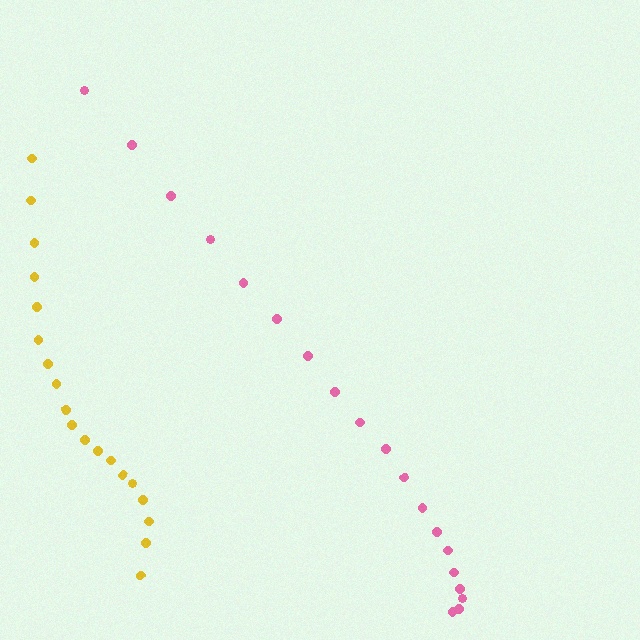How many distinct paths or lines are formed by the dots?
There are 2 distinct paths.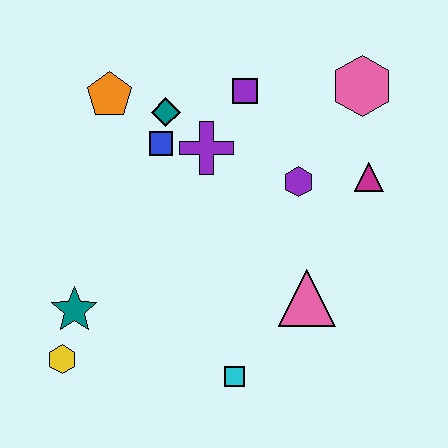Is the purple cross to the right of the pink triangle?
No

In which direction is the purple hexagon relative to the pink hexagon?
The purple hexagon is below the pink hexagon.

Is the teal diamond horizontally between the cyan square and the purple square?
No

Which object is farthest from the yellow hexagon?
The pink hexagon is farthest from the yellow hexagon.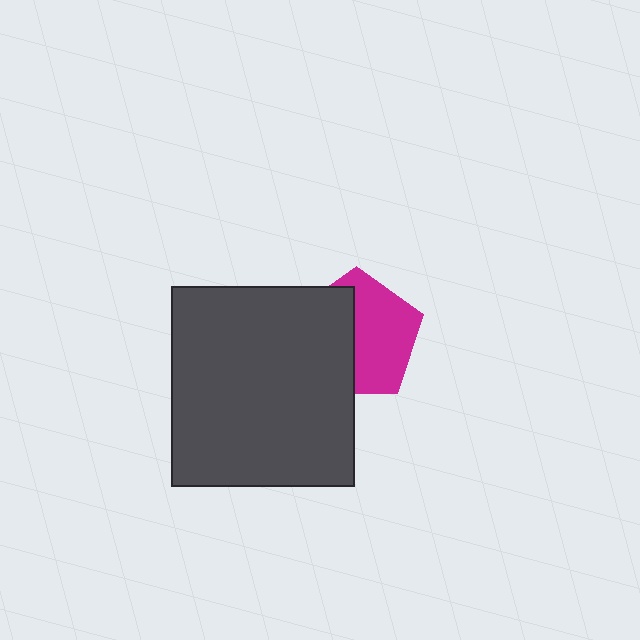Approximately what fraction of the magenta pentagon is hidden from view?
Roughly 47% of the magenta pentagon is hidden behind the dark gray rectangle.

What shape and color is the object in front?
The object in front is a dark gray rectangle.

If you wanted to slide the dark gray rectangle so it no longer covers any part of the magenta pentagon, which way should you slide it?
Slide it left — that is the most direct way to separate the two shapes.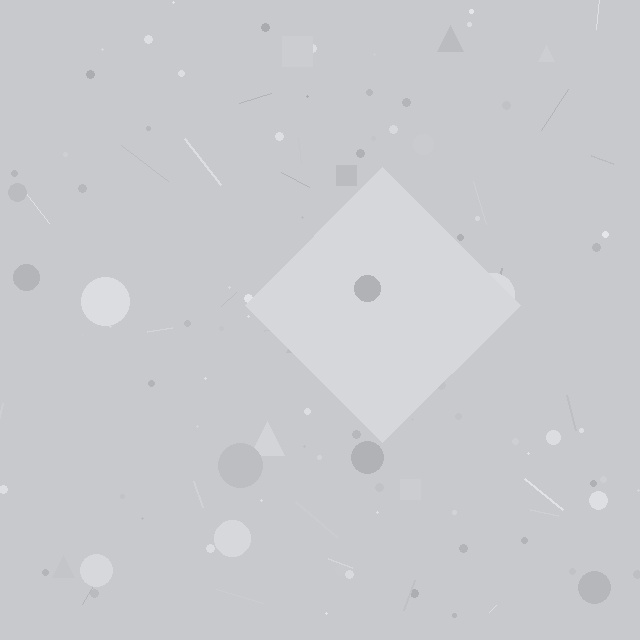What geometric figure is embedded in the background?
A diamond is embedded in the background.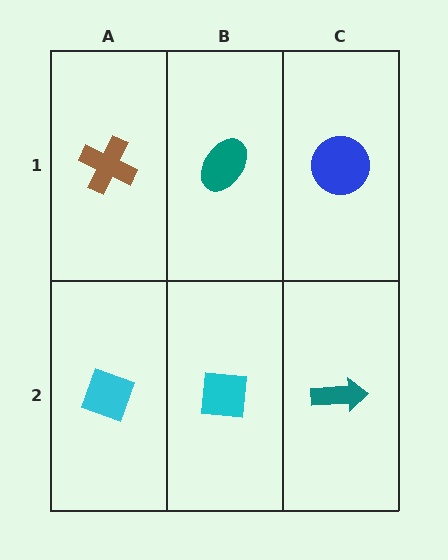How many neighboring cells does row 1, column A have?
2.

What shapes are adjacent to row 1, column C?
A teal arrow (row 2, column C), a teal ellipse (row 1, column B).